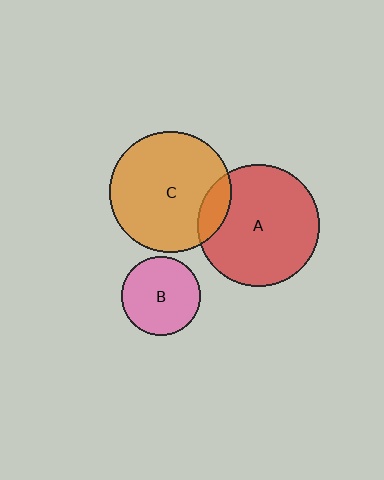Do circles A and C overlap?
Yes.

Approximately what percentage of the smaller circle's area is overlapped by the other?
Approximately 15%.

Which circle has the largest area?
Circle A (red).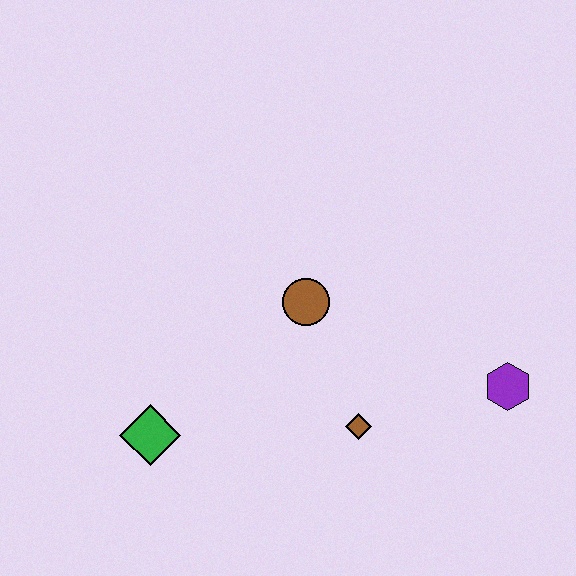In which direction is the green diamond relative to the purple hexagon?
The green diamond is to the left of the purple hexagon.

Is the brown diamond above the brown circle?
No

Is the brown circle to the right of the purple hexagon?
No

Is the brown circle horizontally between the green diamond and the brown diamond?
Yes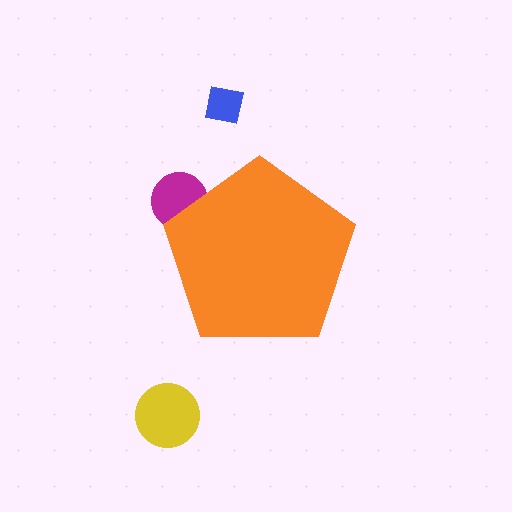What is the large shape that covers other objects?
An orange pentagon.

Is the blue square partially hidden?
No, the blue square is fully visible.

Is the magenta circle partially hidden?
Yes, the magenta circle is partially hidden behind the orange pentagon.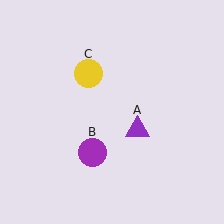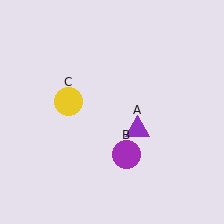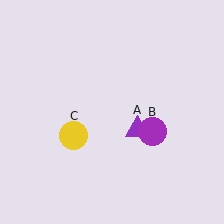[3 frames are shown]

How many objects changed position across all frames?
2 objects changed position: purple circle (object B), yellow circle (object C).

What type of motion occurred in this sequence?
The purple circle (object B), yellow circle (object C) rotated counterclockwise around the center of the scene.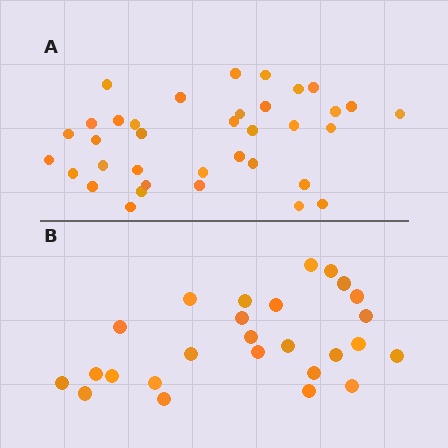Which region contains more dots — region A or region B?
Region A (the top region) has more dots.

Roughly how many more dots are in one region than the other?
Region A has roughly 10 or so more dots than region B.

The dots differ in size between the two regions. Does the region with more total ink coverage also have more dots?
No. Region B has more total ink coverage because its dots are larger, but region A actually contains more individual dots. Total area can be misleading — the number of items is what matters here.